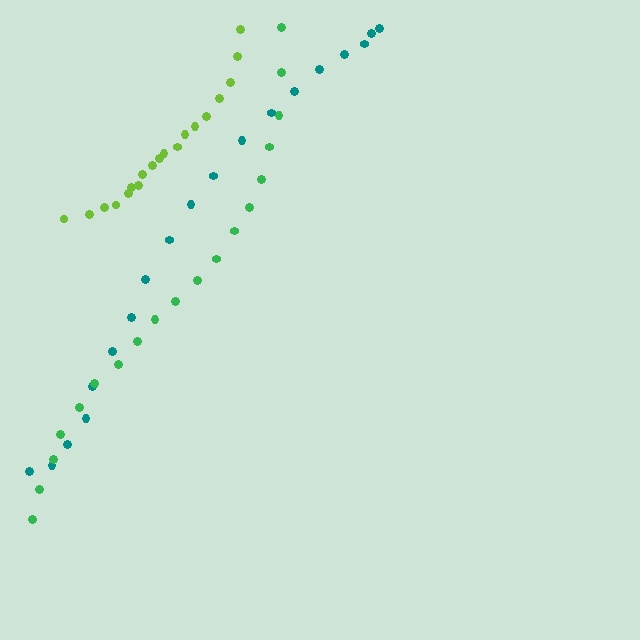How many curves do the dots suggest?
There are 3 distinct paths.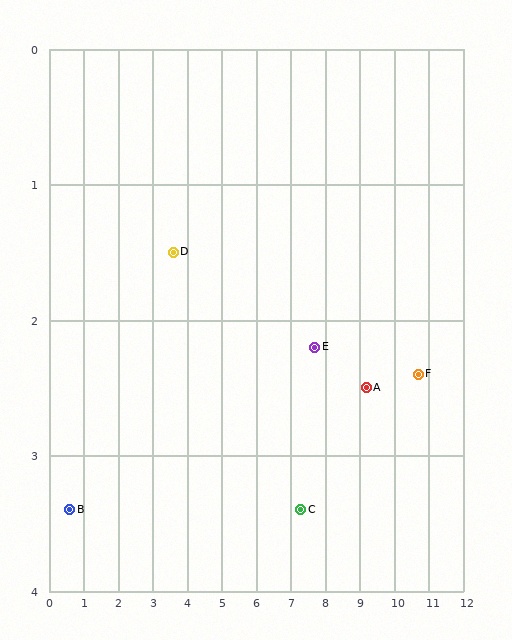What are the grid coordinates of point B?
Point B is at approximately (0.6, 3.4).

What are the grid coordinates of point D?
Point D is at approximately (3.6, 1.5).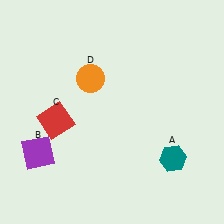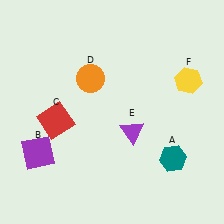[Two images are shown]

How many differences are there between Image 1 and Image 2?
There are 2 differences between the two images.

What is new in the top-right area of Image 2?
A yellow hexagon (F) was added in the top-right area of Image 2.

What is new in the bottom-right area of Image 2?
A purple triangle (E) was added in the bottom-right area of Image 2.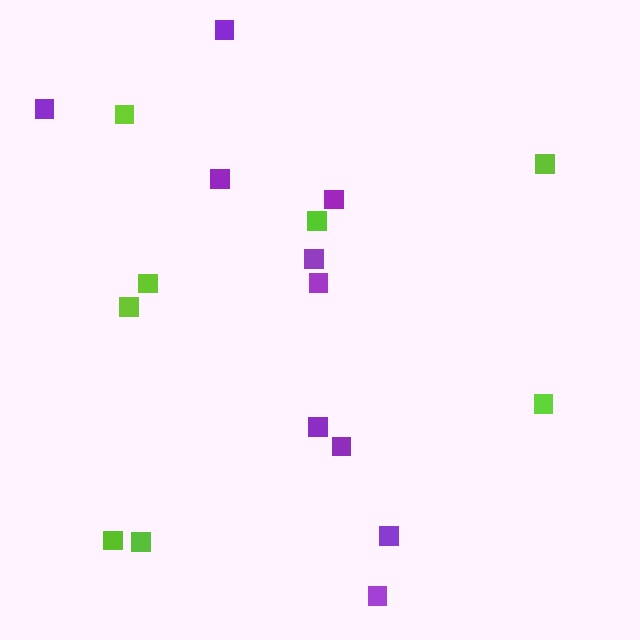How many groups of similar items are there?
There are 2 groups: one group of lime squares (8) and one group of purple squares (10).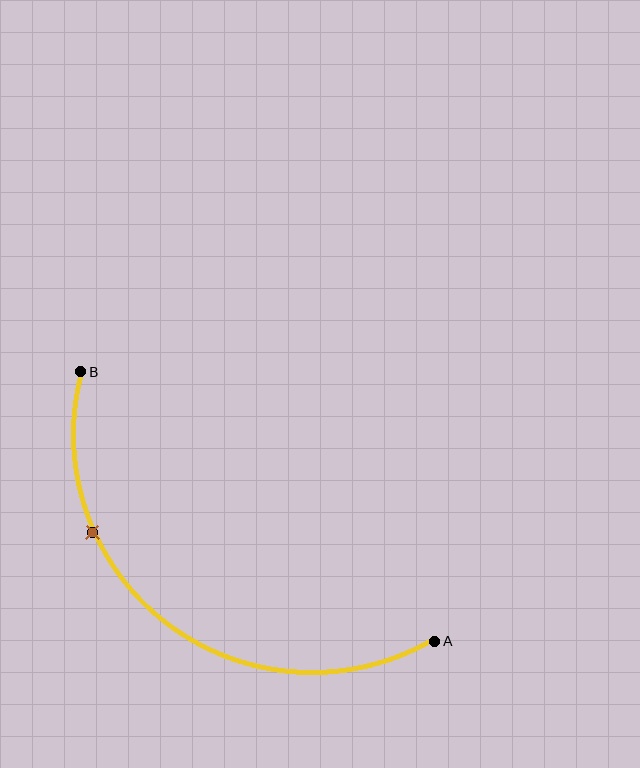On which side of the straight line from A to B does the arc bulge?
The arc bulges below and to the left of the straight line connecting A and B.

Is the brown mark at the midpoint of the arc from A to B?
No. The brown mark lies on the arc but is closer to endpoint B. The arc midpoint would be at the point on the curve equidistant along the arc from both A and B.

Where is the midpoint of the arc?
The arc midpoint is the point on the curve farthest from the straight line joining A and B. It sits below and to the left of that line.